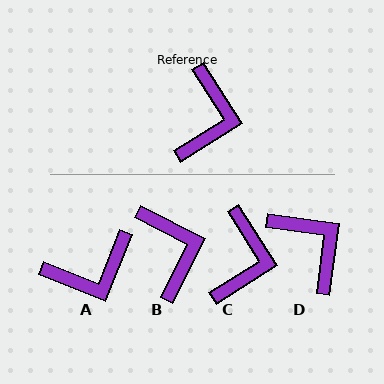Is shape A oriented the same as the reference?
No, it is off by about 54 degrees.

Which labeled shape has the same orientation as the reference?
C.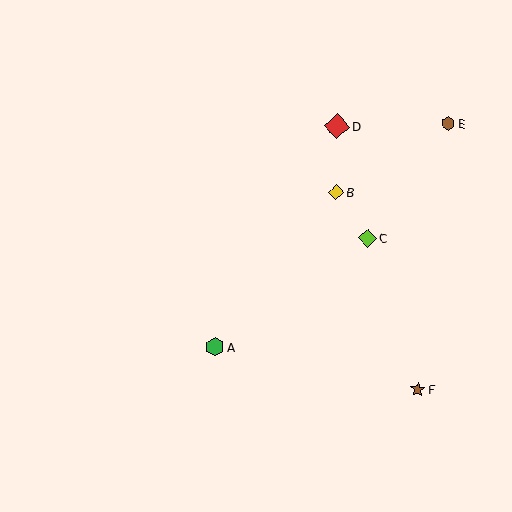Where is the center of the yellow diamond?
The center of the yellow diamond is at (336, 193).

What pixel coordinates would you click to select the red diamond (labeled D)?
Click at (337, 126) to select the red diamond D.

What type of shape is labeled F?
Shape F is a brown star.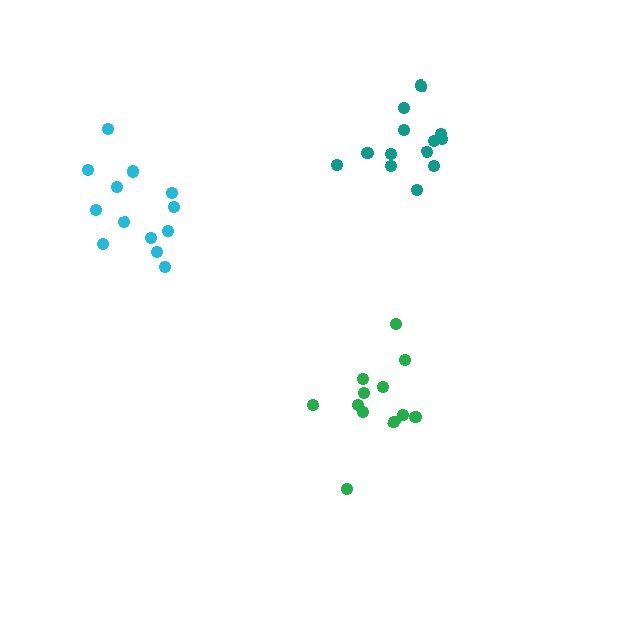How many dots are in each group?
Group 1: 12 dots, Group 2: 13 dots, Group 3: 13 dots (38 total).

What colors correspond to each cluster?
The clusters are colored: green, cyan, teal.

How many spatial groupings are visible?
There are 3 spatial groupings.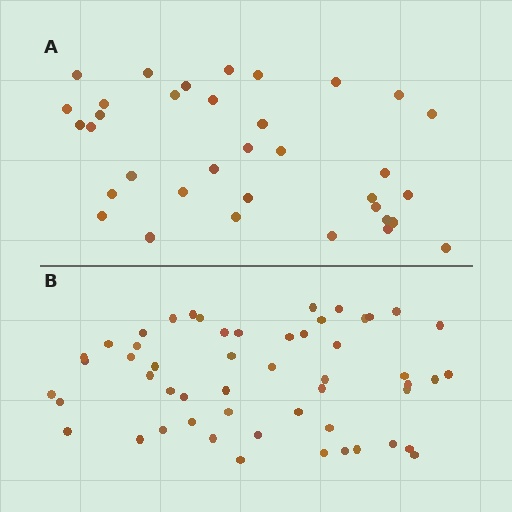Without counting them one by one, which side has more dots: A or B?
Region B (the bottom region) has more dots.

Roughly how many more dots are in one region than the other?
Region B has approximately 20 more dots than region A.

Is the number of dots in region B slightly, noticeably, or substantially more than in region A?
Region B has substantially more. The ratio is roughly 1.5 to 1.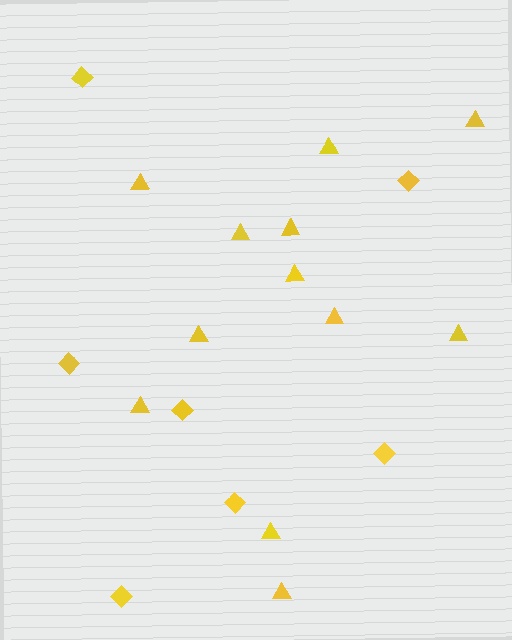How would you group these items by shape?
There are 2 groups: one group of triangles (12) and one group of diamonds (7).